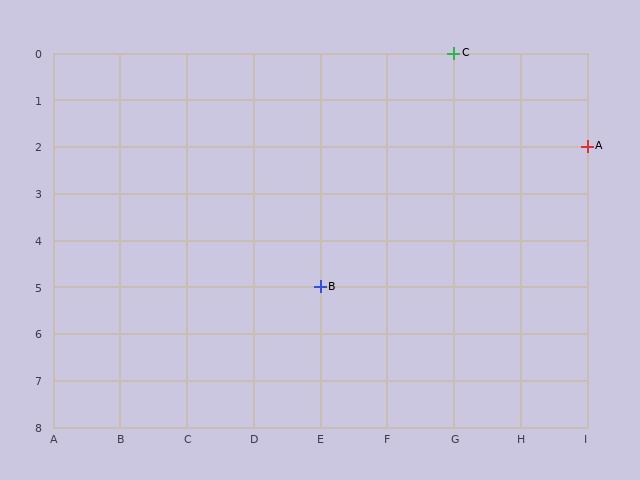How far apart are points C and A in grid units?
Points C and A are 2 columns and 2 rows apart (about 2.8 grid units diagonally).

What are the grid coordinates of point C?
Point C is at grid coordinates (G, 0).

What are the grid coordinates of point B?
Point B is at grid coordinates (E, 5).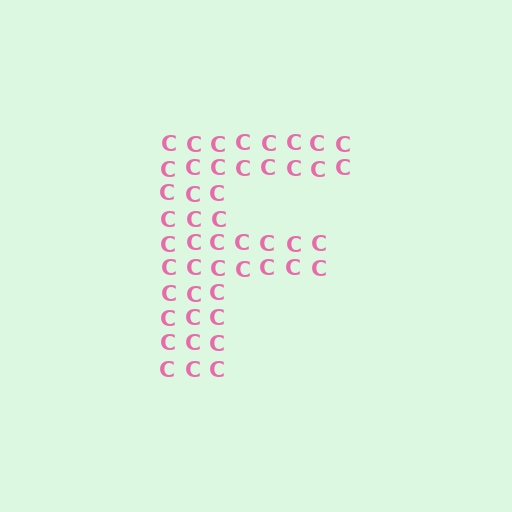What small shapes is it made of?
It is made of small letter C's.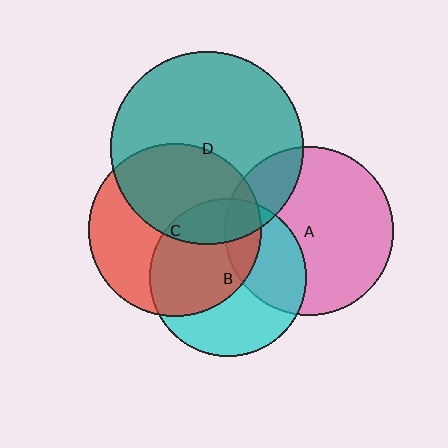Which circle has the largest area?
Circle D (teal).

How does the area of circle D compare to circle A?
Approximately 1.3 times.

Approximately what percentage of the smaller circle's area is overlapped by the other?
Approximately 20%.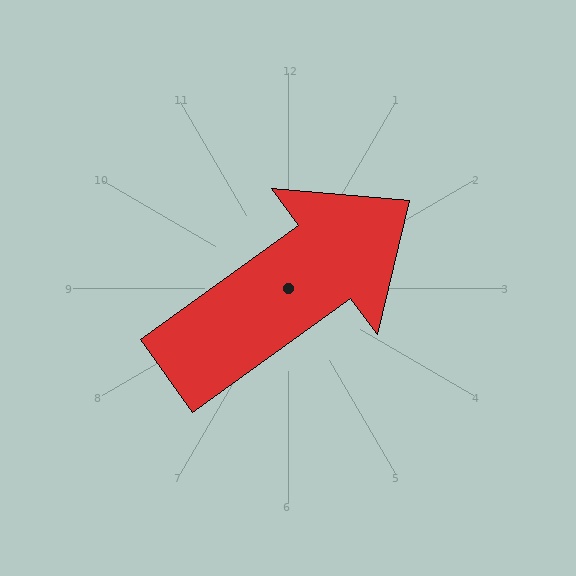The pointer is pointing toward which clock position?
Roughly 2 o'clock.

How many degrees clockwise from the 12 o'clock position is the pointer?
Approximately 54 degrees.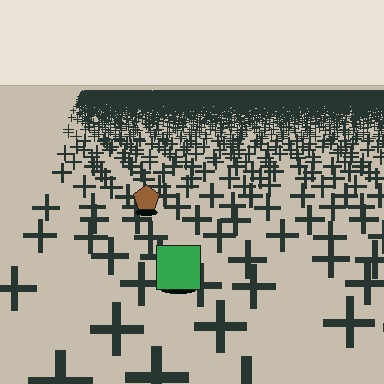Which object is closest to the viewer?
The green square is closest. The texture marks near it are larger and more spread out.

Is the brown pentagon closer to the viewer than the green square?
No. The green square is closer — you can tell from the texture gradient: the ground texture is coarser near it.